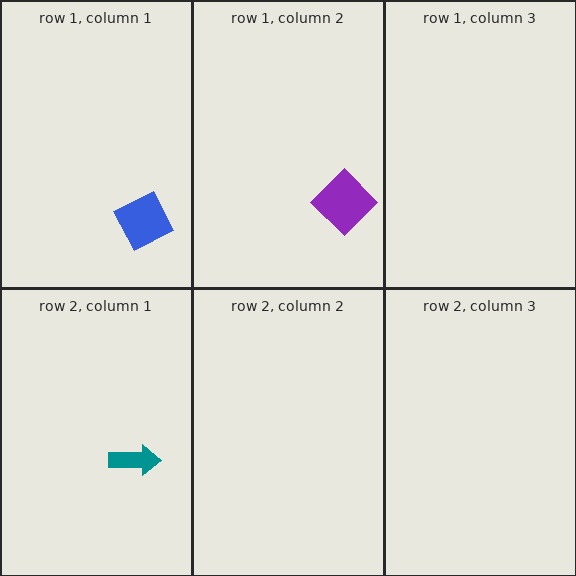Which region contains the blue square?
The row 1, column 1 region.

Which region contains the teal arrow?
The row 2, column 1 region.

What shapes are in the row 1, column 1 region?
The blue square.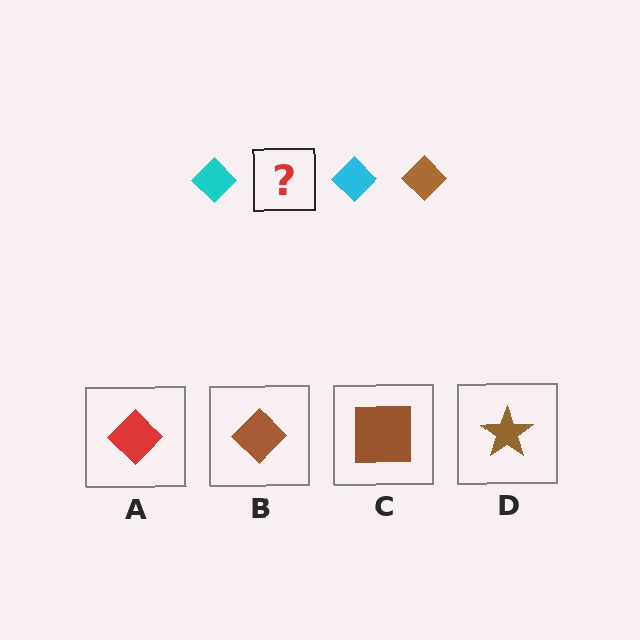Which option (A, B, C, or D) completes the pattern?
B.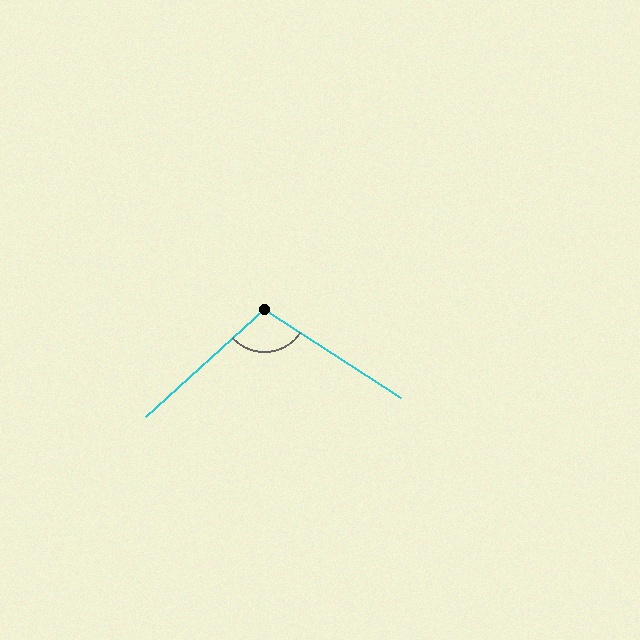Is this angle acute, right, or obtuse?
It is obtuse.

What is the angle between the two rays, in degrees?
Approximately 105 degrees.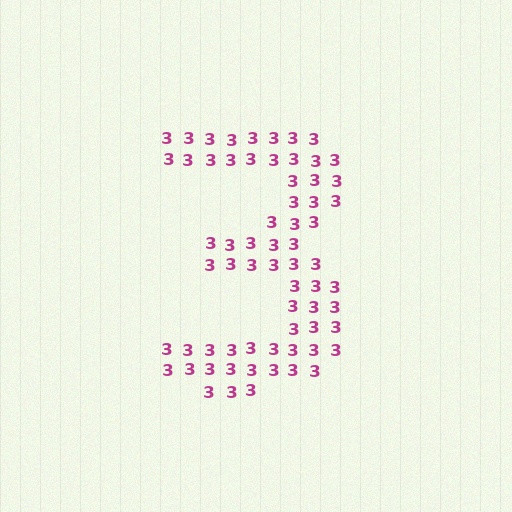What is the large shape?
The large shape is the digit 3.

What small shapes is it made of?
It is made of small digit 3's.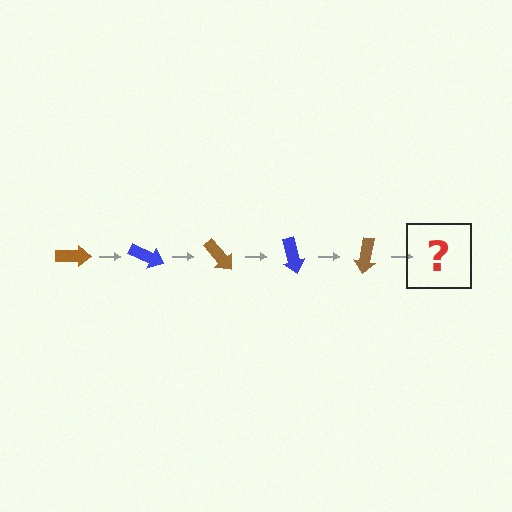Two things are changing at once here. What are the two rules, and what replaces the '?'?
The two rules are that it rotates 25 degrees each step and the color cycles through brown and blue. The '?' should be a blue arrow, rotated 125 degrees from the start.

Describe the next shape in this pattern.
It should be a blue arrow, rotated 125 degrees from the start.